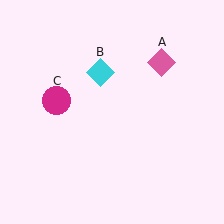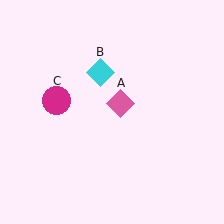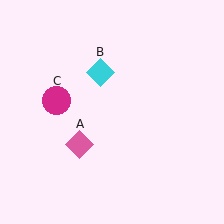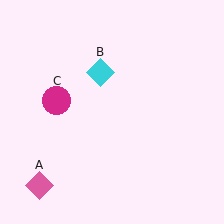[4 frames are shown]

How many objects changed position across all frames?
1 object changed position: pink diamond (object A).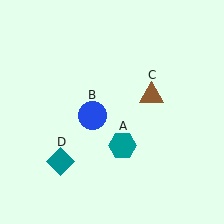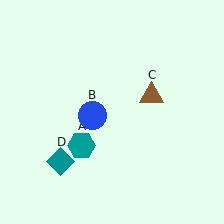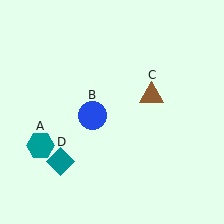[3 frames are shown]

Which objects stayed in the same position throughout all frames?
Blue circle (object B) and brown triangle (object C) and teal diamond (object D) remained stationary.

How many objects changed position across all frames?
1 object changed position: teal hexagon (object A).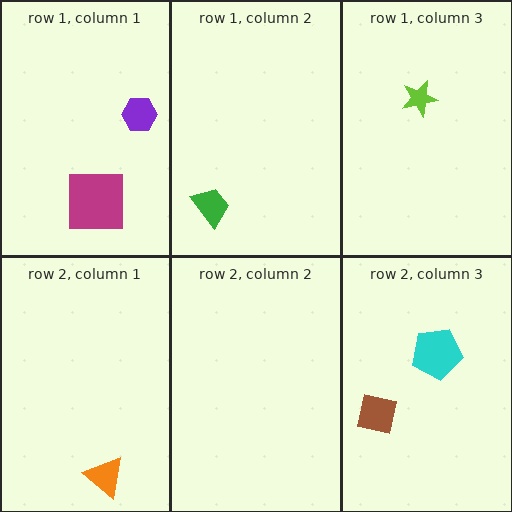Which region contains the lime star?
The row 1, column 3 region.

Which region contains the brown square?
The row 2, column 3 region.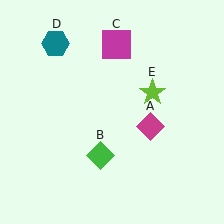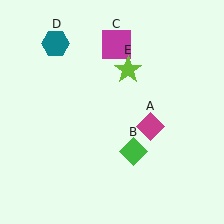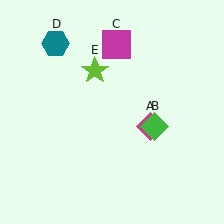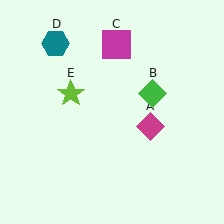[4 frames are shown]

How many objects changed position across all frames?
2 objects changed position: green diamond (object B), lime star (object E).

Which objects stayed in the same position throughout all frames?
Magenta diamond (object A) and magenta square (object C) and teal hexagon (object D) remained stationary.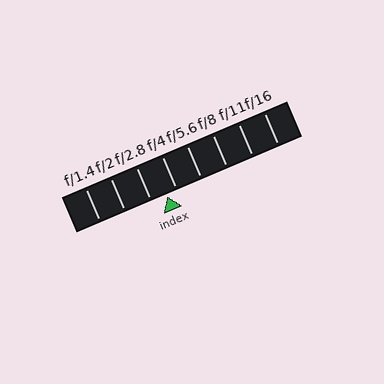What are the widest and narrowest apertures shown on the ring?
The widest aperture shown is f/1.4 and the narrowest is f/16.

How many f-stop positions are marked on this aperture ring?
There are 8 f-stop positions marked.